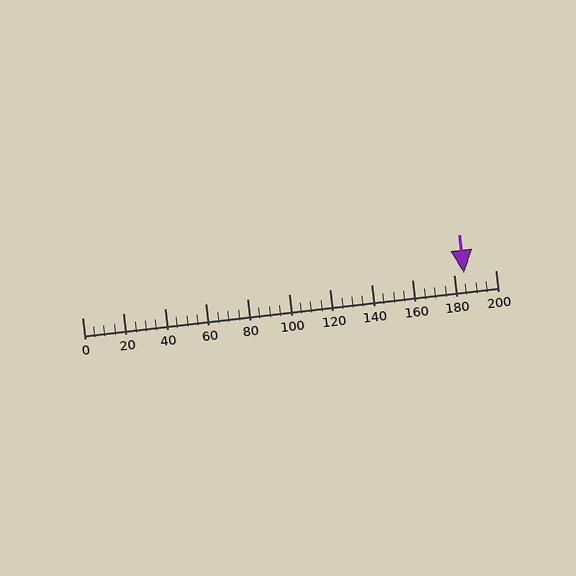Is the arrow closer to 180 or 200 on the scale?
The arrow is closer to 180.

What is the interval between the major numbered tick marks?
The major tick marks are spaced 20 units apart.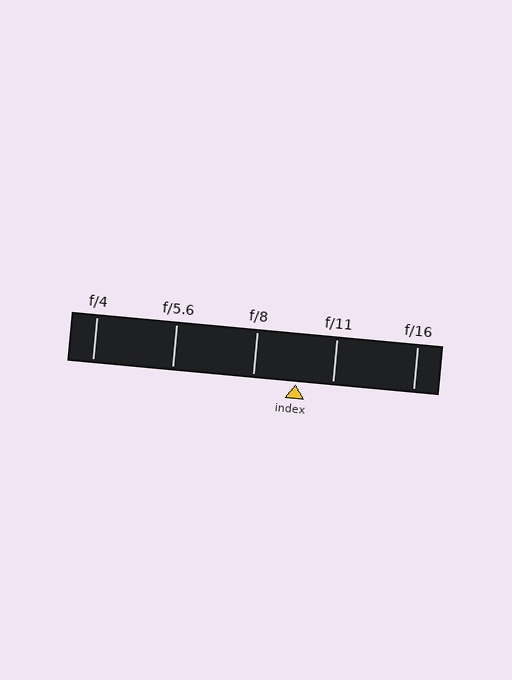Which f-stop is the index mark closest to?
The index mark is closest to f/11.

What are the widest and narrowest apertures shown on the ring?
The widest aperture shown is f/4 and the narrowest is f/16.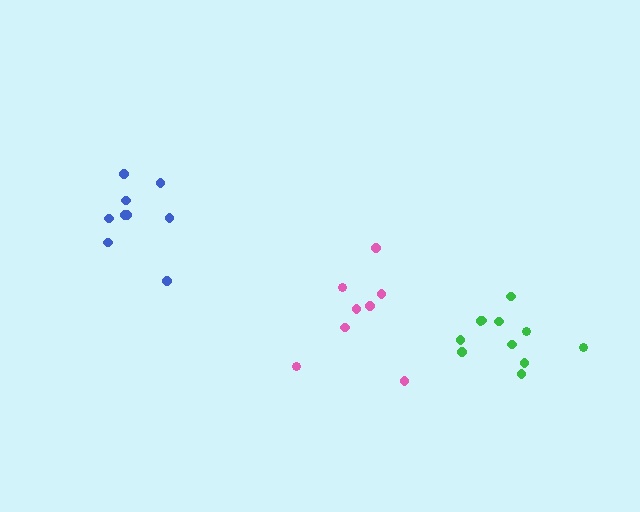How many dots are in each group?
Group 1: 11 dots, Group 2: 8 dots, Group 3: 9 dots (28 total).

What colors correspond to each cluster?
The clusters are colored: green, pink, blue.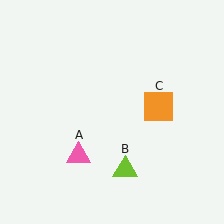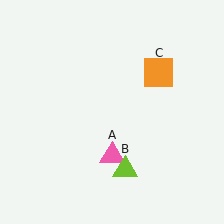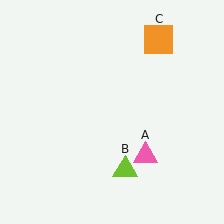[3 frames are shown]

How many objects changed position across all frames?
2 objects changed position: pink triangle (object A), orange square (object C).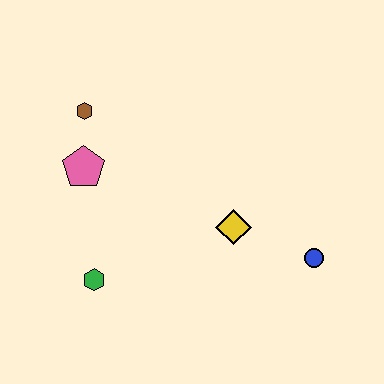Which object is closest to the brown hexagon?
The pink pentagon is closest to the brown hexagon.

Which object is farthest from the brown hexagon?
The blue circle is farthest from the brown hexagon.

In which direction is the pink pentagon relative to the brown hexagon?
The pink pentagon is below the brown hexagon.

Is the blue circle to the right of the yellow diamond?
Yes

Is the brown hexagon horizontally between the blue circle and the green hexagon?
No